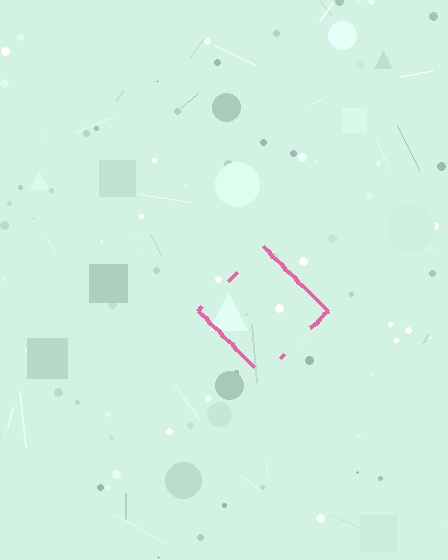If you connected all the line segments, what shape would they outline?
They would outline a diamond.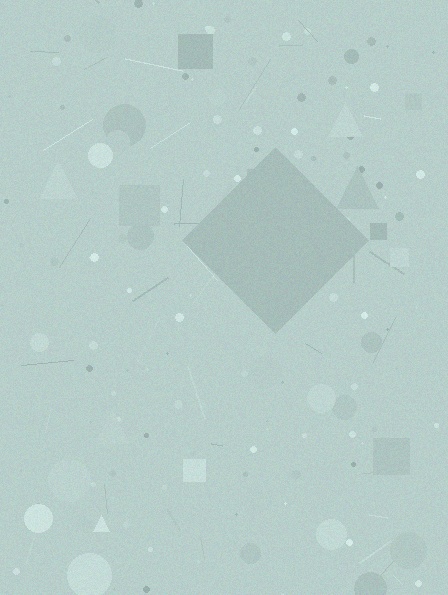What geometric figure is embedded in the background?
A diamond is embedded in the background.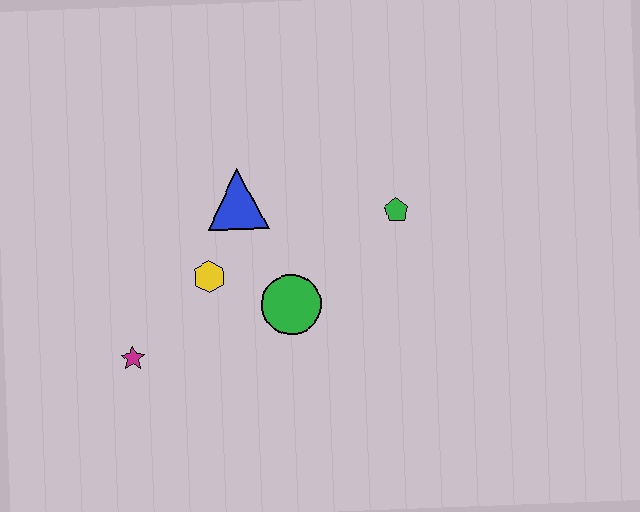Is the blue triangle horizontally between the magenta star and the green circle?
Yes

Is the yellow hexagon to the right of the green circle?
No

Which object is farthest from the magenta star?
The green pentagon is farthest from the magenta star.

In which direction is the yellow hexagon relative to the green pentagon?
The yellow hexagon is to the left of the green pentagon.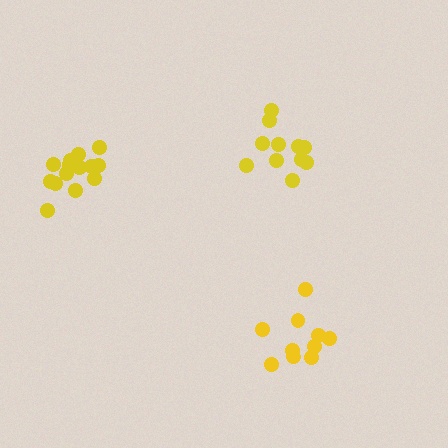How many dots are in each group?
Group 1: 11 dots, Group 2: 14 dots, Group 3: 10 dots (35 total).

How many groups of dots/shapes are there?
There are 3 groups.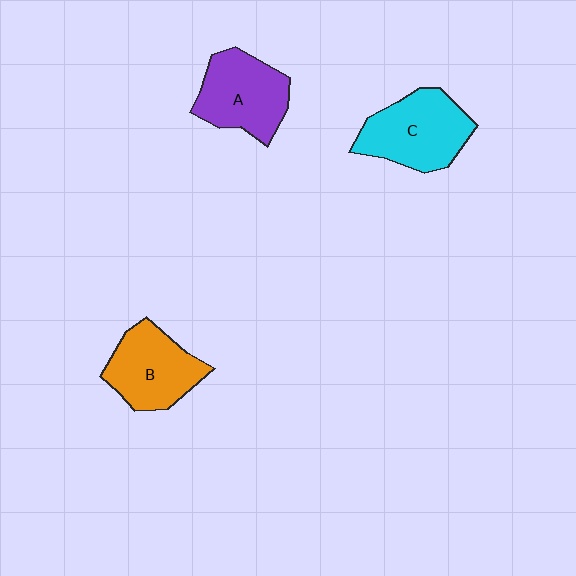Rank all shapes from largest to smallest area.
From largest to smallest: C (cyan), A (purple), B (orange).